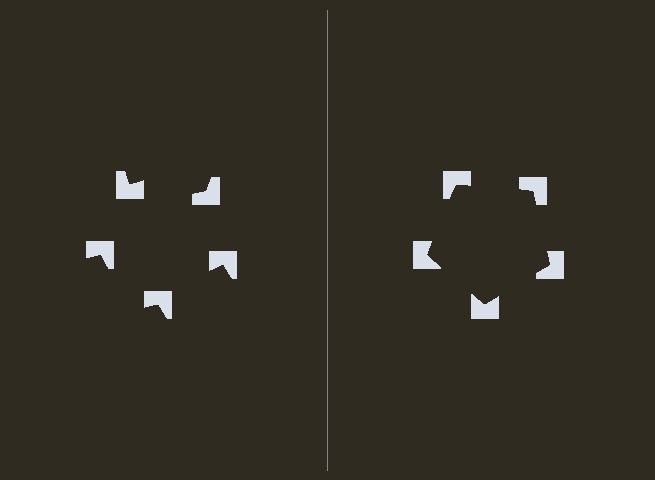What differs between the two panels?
The notched squares are positioned identically on both sides; only the wedge orientations differ. On the right they align to a pentagon; on the left they are misaligned.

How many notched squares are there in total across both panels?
10 — 5 on each side.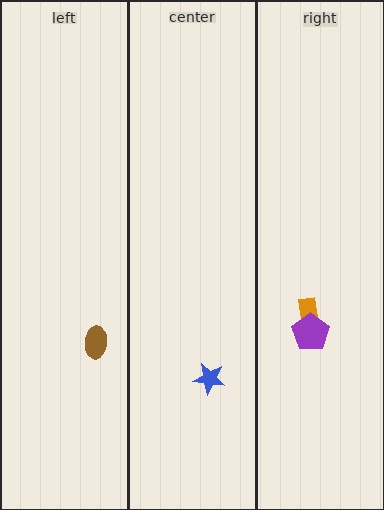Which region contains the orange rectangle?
The right region.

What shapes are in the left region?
The brown ellipse.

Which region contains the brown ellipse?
The left region.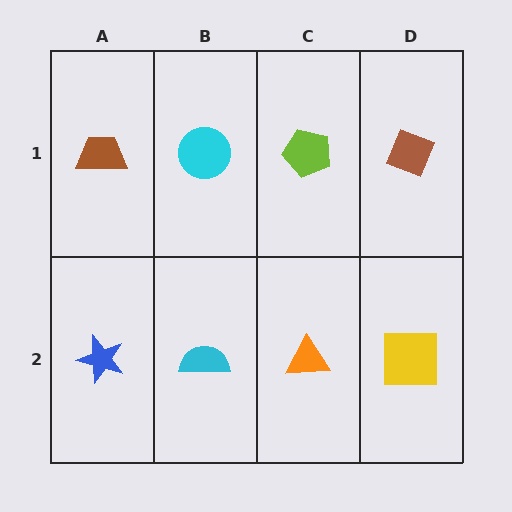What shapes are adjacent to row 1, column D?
A yellow square (row 2, column D), a lime pentagon (row 1, column C).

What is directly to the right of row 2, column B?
An orange triangle.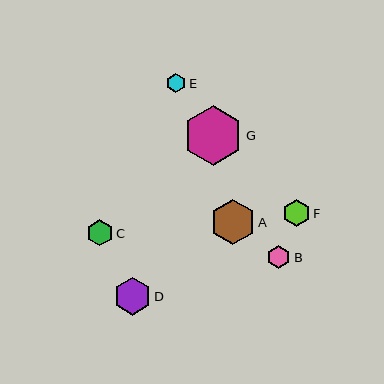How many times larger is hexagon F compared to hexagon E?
Hexagon F is approximately 1.4 times the size of hexagon E.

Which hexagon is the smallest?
Hexagon E is the smallest with a size of approximately 20 pixels.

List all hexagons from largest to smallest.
From largest to smallest: G, A, D, F, C, B, E.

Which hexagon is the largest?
Hexagon G is the largest with a size of approximately 60 pixels.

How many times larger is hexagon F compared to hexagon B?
Hexagon F is approximately 1.2 times the size of hexagon B.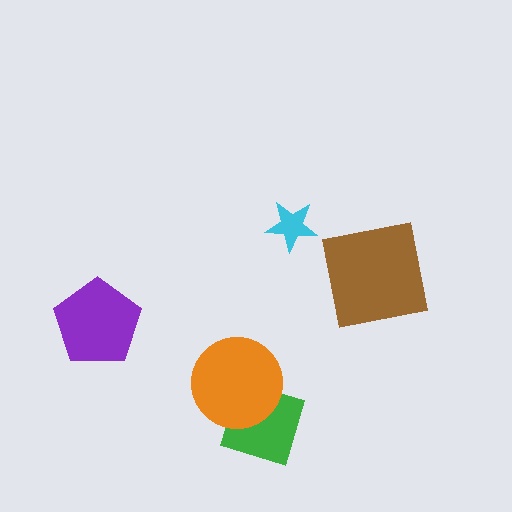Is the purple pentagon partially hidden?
No, no other shape covers it.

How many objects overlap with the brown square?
0 objects overlap with the brown square.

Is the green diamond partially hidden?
Yes, it is partially covered by another shape.